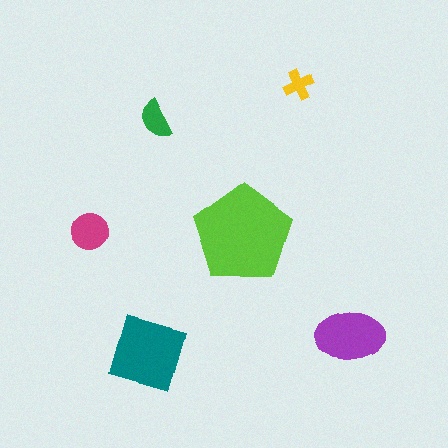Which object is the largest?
The lime pentagon.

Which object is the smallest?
The yellow cross.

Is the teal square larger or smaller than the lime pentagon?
Smaller.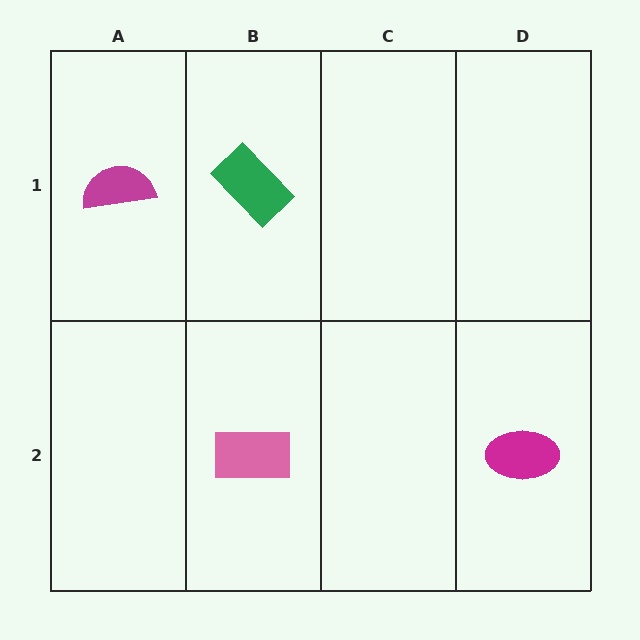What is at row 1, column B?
A green rectangle.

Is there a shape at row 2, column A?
No, that cell is empty.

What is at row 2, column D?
A magenta ellipse.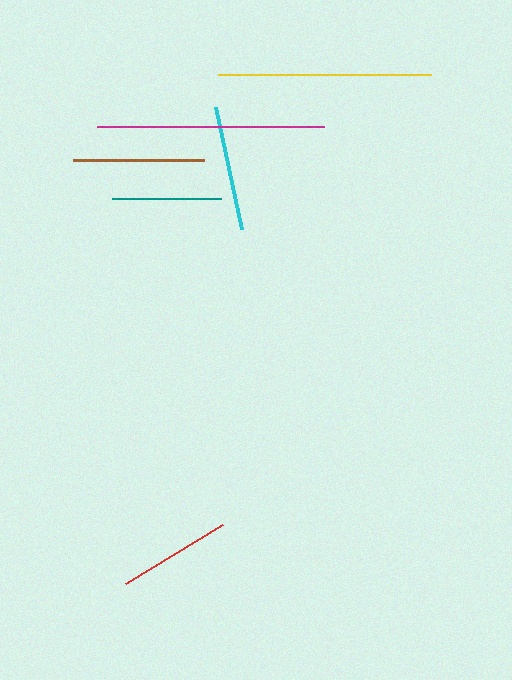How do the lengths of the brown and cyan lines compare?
The brown and cyan lines are approximately the same length.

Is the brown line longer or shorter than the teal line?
The brown line is longer than the teal line.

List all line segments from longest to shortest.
From longest to shortest: magenta, yellow, brown, cyan, red, teal.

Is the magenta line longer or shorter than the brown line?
The magenta line is longer than the brown line.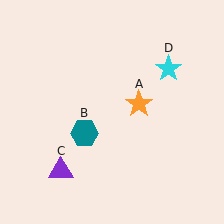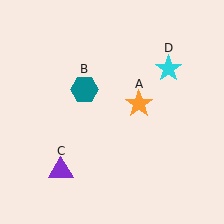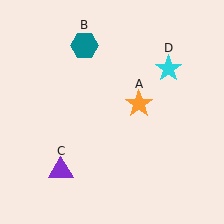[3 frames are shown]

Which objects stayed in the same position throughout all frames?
Orange star (object A) and purple triangle (object C) and cyan star (object D) remained stationary.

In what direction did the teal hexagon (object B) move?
The teal hexagon (object B) moved up.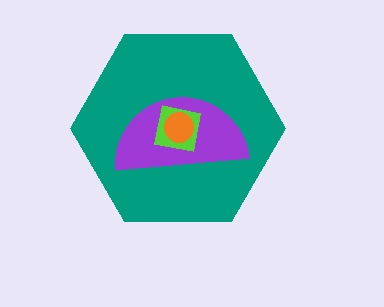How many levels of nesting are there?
4.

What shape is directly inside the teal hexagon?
The purple semicircle.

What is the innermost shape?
The orange circle.